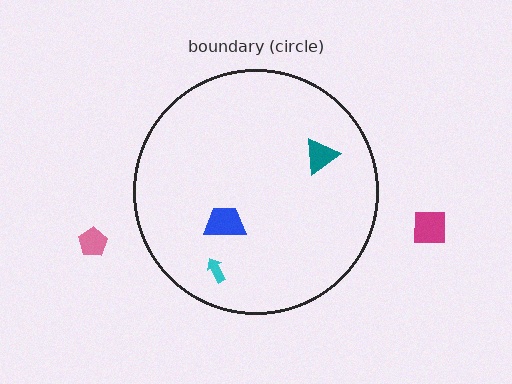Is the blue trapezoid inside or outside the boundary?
Inside.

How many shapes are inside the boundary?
3 inside, 2 outside.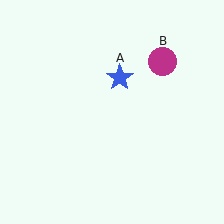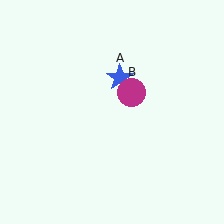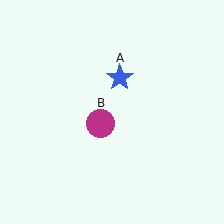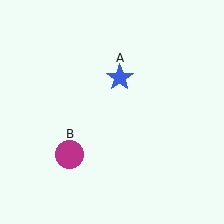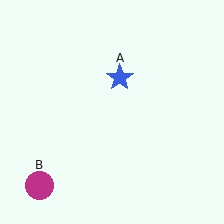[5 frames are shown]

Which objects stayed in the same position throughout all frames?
Blue star (object A) remained stationary.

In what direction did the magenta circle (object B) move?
The magenta circle (object B) moved down and to the left.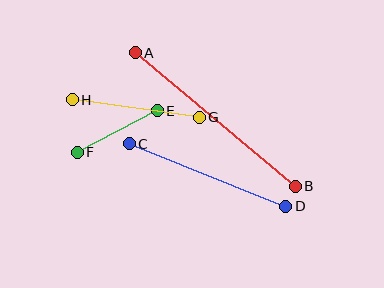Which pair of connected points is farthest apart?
Points A and B are farthest apart.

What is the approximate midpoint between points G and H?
The midpoint is at approximately (136, 108) pixels.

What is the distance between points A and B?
The distance is approximately 208 pixels.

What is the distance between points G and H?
The distance is approximately 128 pixels.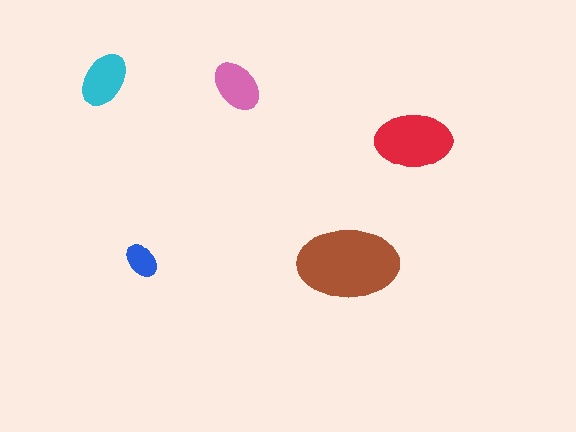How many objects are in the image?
There are 5 objects in the image.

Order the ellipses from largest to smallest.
the brown one, the red one, the cyan one, the pink one, the blue one.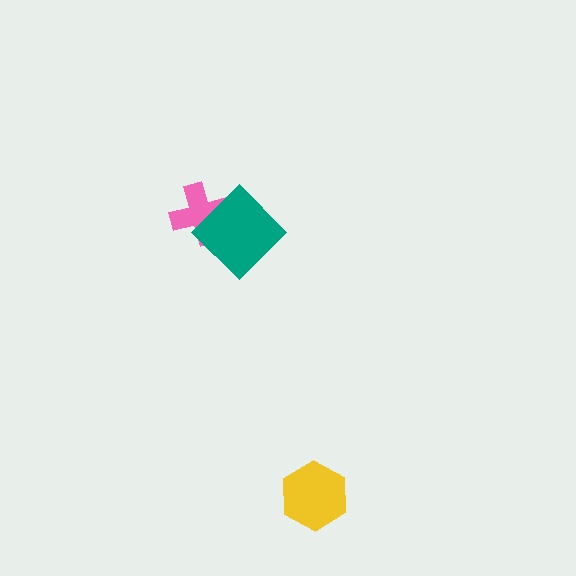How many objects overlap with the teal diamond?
1 object overlaps with the teal diamond.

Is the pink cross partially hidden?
Yes, it is partially covered by another shape.